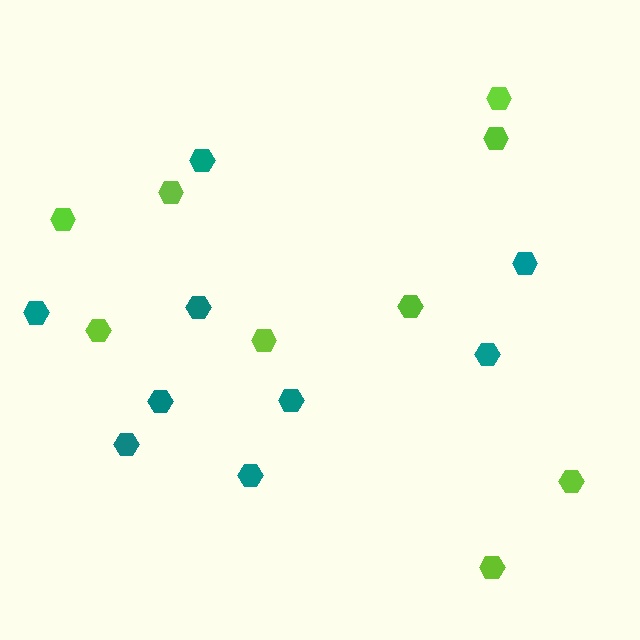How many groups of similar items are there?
There are 2 groups: one group of teal hexagons (9) and one group of lime hexagons (9).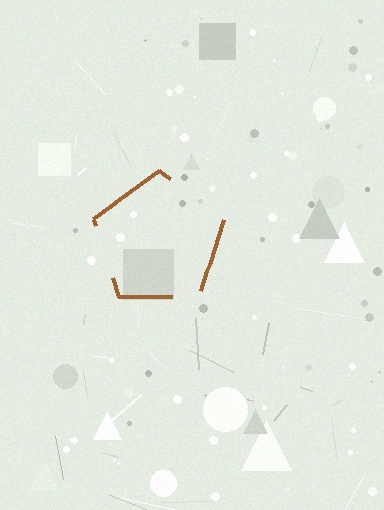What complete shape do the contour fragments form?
The contour fragments form a pentagon.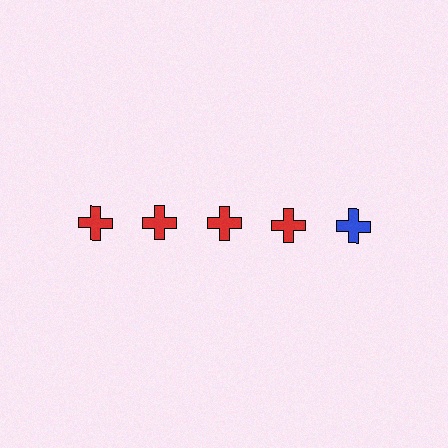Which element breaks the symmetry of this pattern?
The blue cross in the top row, rightmost column breaks the symmetry. All other shapes are red crosses.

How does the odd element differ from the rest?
It has a different color: blue instead of red.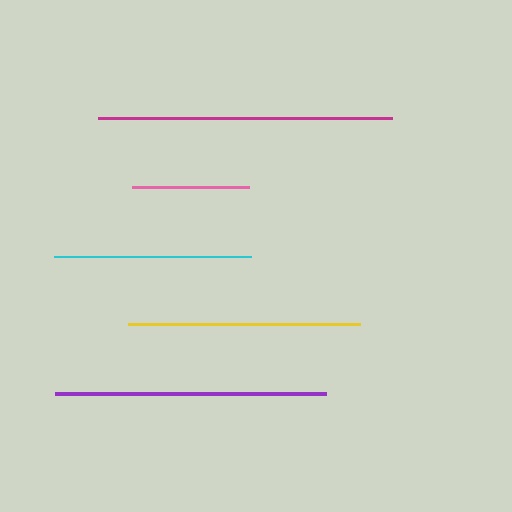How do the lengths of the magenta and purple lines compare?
The magenta and purple lines are approximately the same length.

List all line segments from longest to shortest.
From longest to shortest: magenta, purple, yellow, cyan, pink.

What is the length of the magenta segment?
The magenta segment is approximately 294 pixels long.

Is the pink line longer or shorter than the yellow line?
The yellow line is longer than the pink line.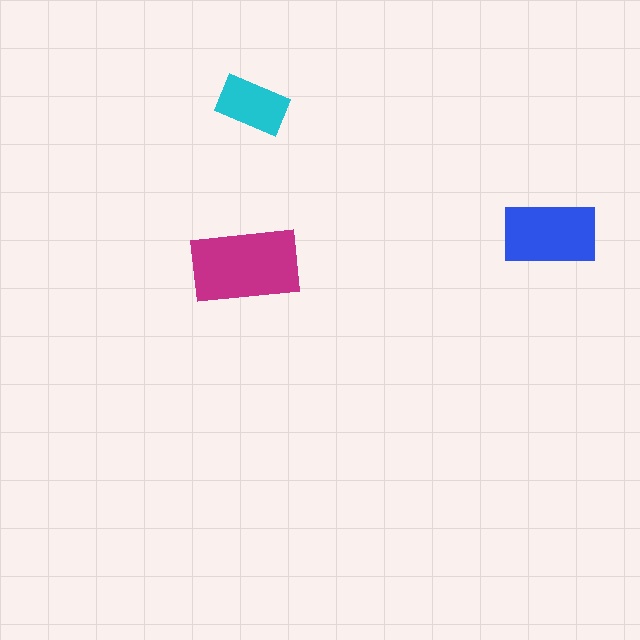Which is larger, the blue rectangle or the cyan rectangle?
The blue one.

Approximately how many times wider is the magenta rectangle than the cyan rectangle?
About 1.5 times wider.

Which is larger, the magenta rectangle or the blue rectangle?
The magenta one.